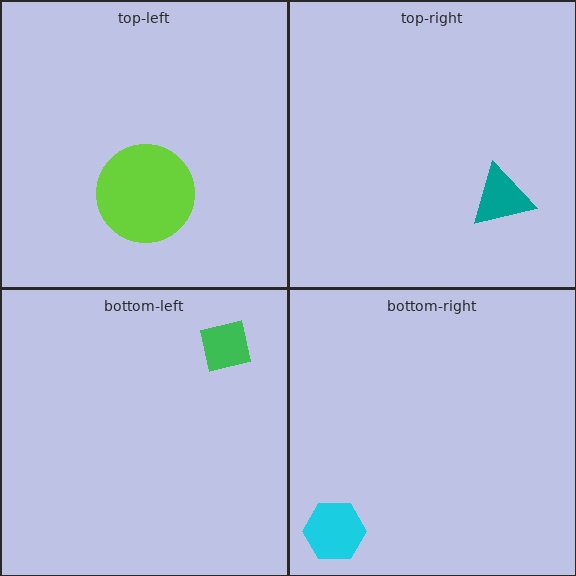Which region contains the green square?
The bottom-left region.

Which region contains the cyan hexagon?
The bottom-right region.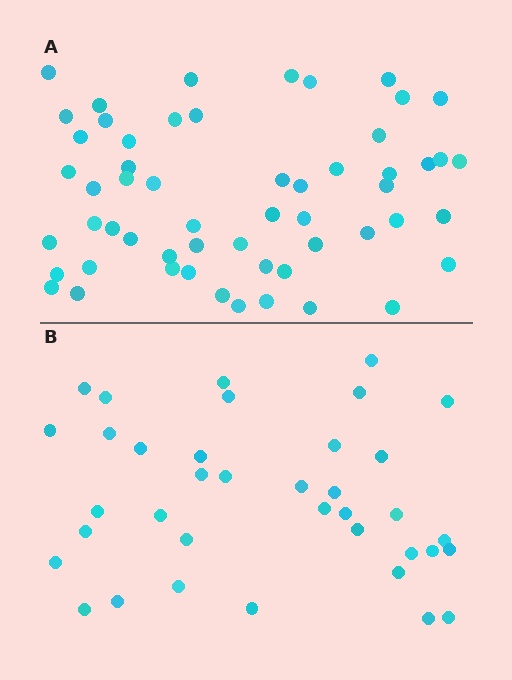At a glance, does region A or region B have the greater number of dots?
Region A (the top region) has more dots.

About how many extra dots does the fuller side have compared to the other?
Region A has approximately 20 more dots than region B.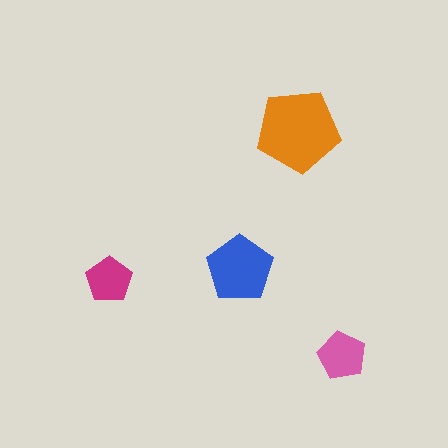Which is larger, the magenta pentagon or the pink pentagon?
The pink one.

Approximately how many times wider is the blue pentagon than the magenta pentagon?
About 1.5 times wider.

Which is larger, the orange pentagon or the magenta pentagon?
The orange one.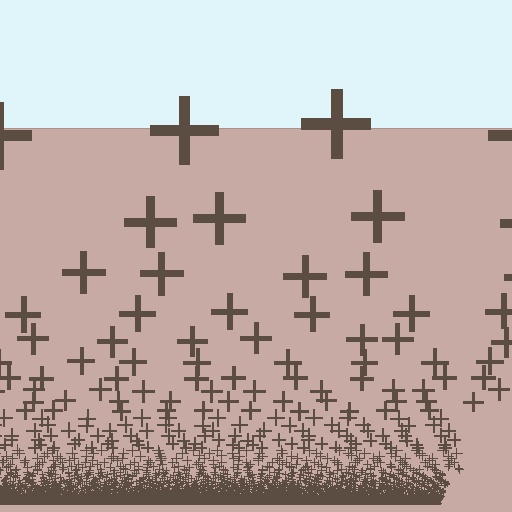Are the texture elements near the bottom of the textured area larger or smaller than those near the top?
Smaller. The gradient is inverted — elements near the bottom are smaller and denser.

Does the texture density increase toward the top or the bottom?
Density increases toward the bottom.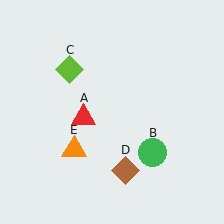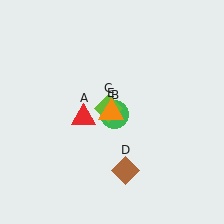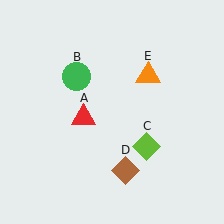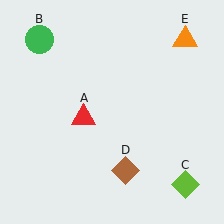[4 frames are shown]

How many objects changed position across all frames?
3 objects changed position: green circle (object B), lime diamond (object C), orange triangle (object E).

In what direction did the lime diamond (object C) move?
The lime diamond (object C) moved down and to the right.